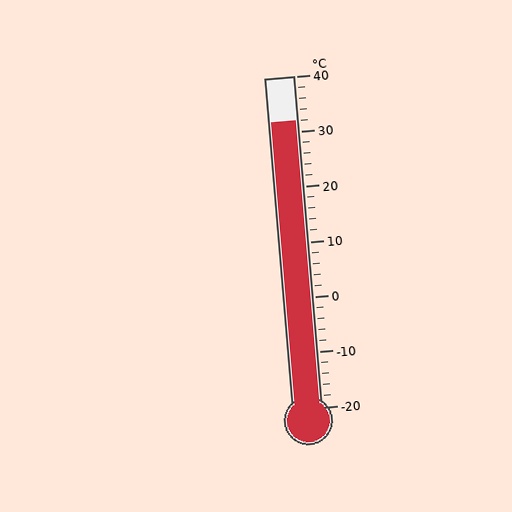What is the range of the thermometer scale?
The thermometer scale ranges from -20°C to 40°C.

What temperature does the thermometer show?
The thermometer shows approximately 32°C.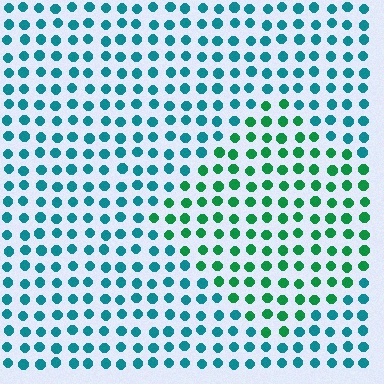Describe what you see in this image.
The image is filled with small teal elements in a uniform arrangement. A diamond-shaped region is visible where the elements are tinted to a slightly different hue, forming a subtle color boundary.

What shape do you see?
I see a diamond.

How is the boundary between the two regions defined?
The boundary is defined purely by a slight shift in hue (about 40 degrees). Spacing, size, and orientation are identical on both sides.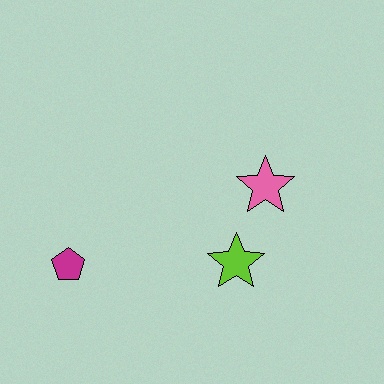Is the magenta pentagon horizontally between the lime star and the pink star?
No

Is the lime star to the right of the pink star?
No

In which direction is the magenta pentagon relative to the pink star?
The magenta pentagon is to the left of the pink star.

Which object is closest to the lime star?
The pink star is closest to the lime star.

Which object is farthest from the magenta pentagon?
The pink star is farthest from the magenta pentagon.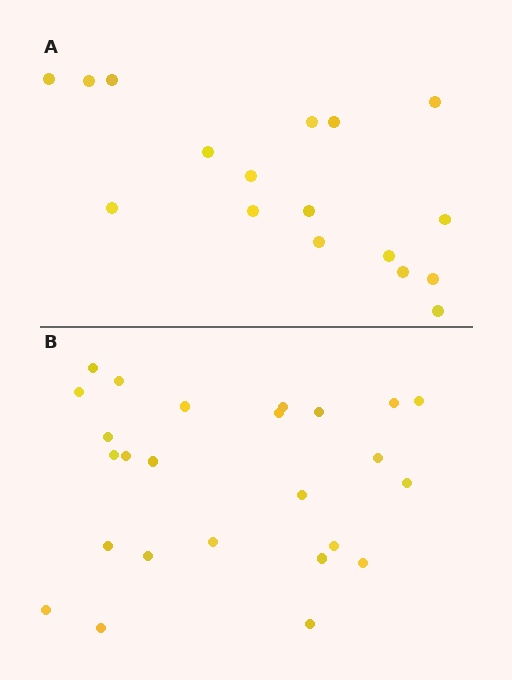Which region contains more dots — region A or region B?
Region B (the bottom region) has more dots.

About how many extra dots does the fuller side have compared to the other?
Region B has roughly 8 or so more dots than region A.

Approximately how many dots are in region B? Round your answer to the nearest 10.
About 20 dots. (The exact count is 25, which rounds to 20.)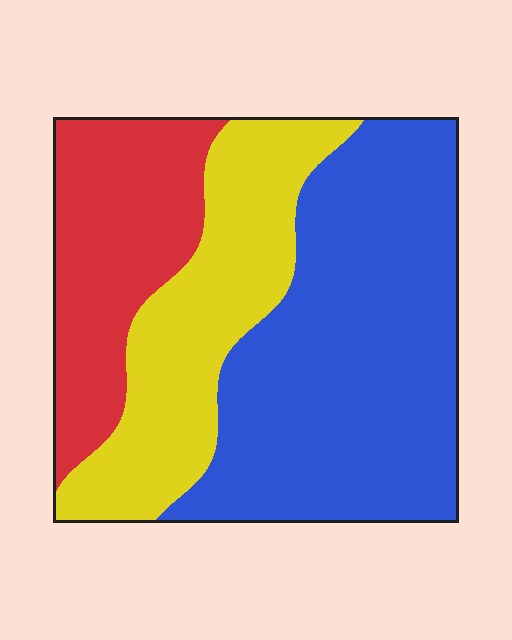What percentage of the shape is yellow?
Yellow takes up between a sixth and a third of the shape.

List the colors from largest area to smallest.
From largest to smallest: blue, yellow, red.